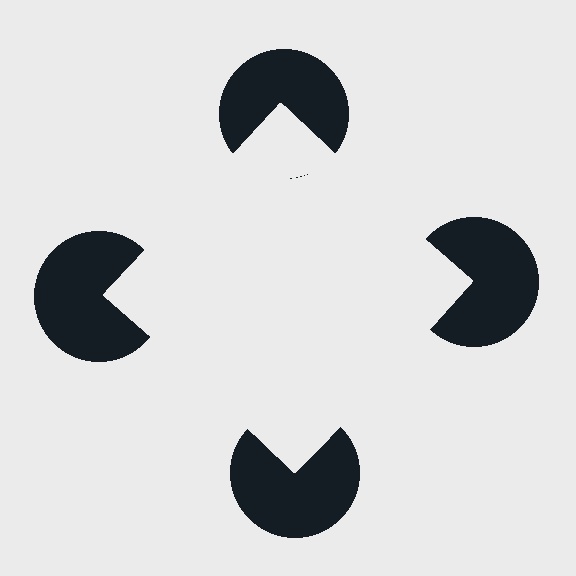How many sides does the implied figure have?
4 sides.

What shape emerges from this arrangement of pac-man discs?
An illusory square — its edges are inferred from the aligned wedge cuts in the pac-man discs, not physically drawn.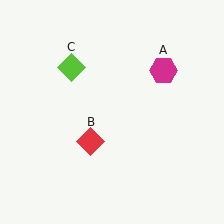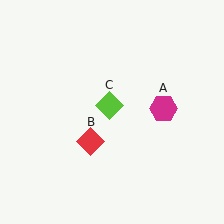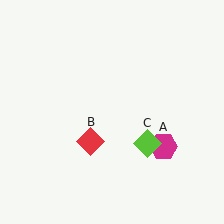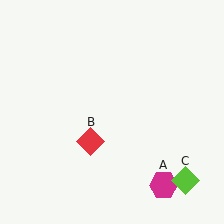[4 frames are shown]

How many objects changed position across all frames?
2 objects changed position: magenta hexagon (object A), lime diamond (object C).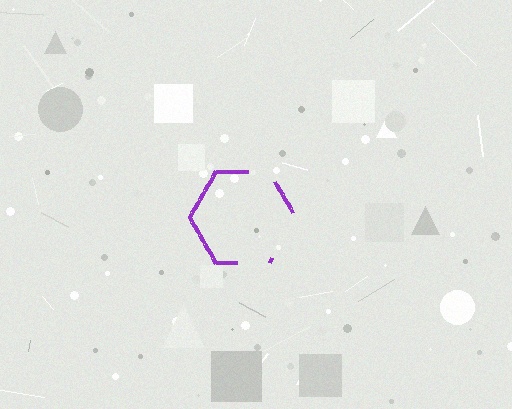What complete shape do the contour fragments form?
The contour fragments form a hexagon.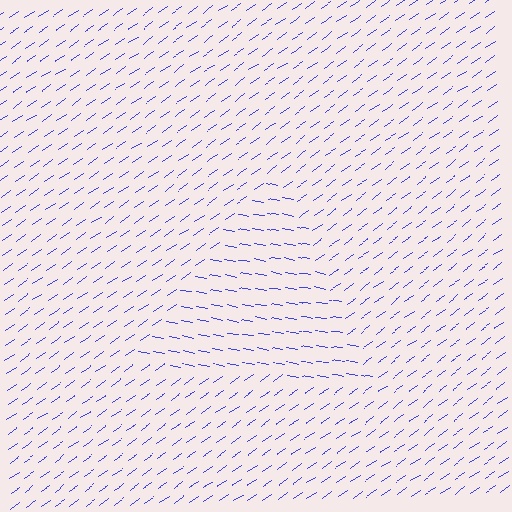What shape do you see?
I see a triangle.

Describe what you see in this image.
The image is filled with small blue line segments. A triangle region in the image has lines oriented differently from the surrounding lines, creating a visible texture boundary.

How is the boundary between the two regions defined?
The boundary is defined purely by a change in line orientation (approximately 45 degrees difference). All lines are the same color and thickness.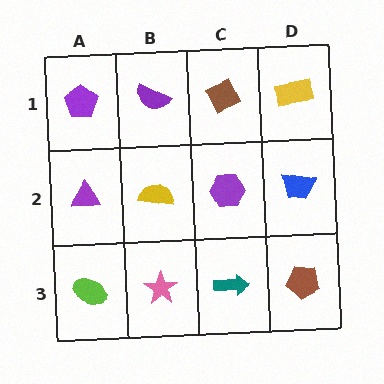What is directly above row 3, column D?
A blue trapezoid.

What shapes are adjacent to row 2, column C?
A brown diamond (row 1, column C), a teal arrow (row 3, column C), a yellow semicircle (row 2, column B), a blue trapezoid (row 2, column D).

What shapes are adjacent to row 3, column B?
A yellow semicircle (row 2, column B), a lime ellipse (row 3, column A), a teal arrow (row 3, column C).